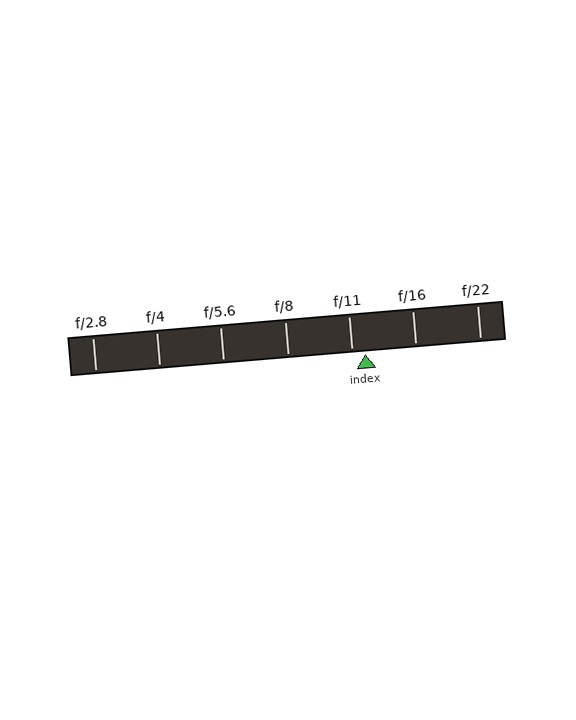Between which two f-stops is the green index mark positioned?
The index mark is between f/11 and f/16.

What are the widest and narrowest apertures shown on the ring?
The widest aperture shown is f/2.8 and the narrowest is f/22.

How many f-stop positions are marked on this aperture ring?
There are 7 f-stop positions marked.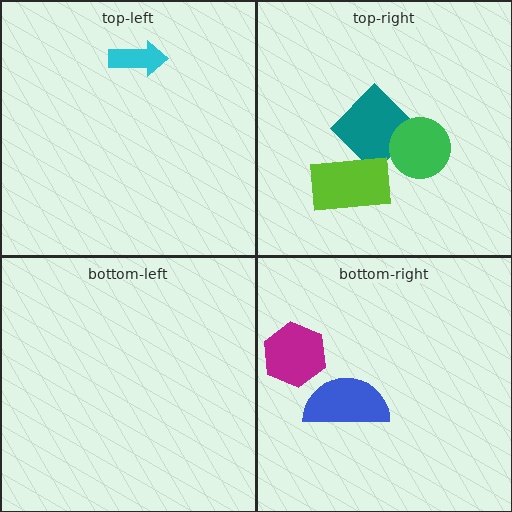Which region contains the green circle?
The top-right region.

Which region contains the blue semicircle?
The bottom-right region.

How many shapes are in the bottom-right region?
2.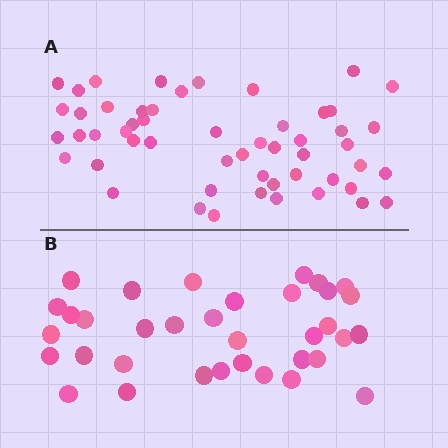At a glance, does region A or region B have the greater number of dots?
Region A (the top region) has more dots.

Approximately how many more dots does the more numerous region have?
Region A has approximately 20 more dots than region B.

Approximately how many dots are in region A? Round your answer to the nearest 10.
About 50 dots. (The exact count is 53, which rounds to 50.)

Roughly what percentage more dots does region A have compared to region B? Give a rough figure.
About 50% more.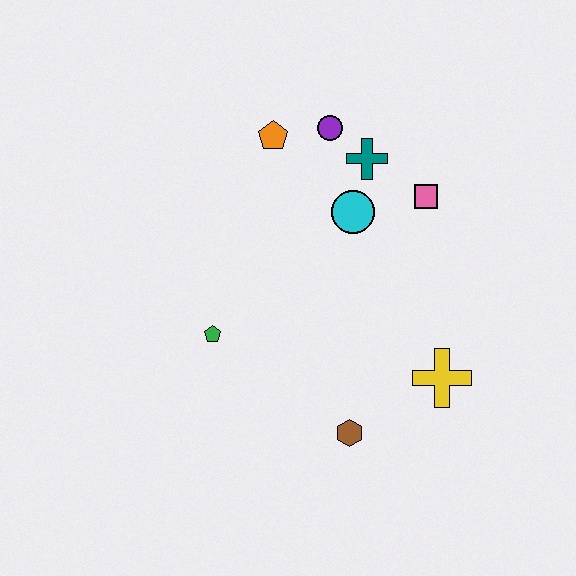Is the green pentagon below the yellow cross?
No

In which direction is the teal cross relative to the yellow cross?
The teal cross is above the yellow cross.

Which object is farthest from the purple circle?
The brown hexagon is farthest from the purple circle.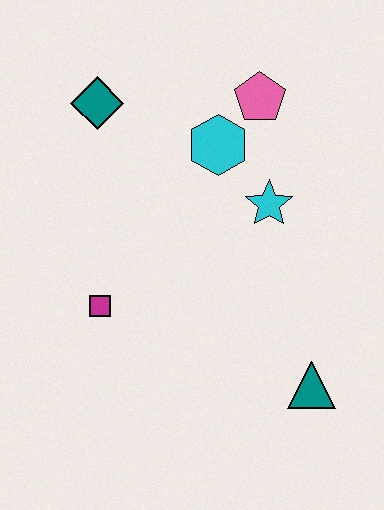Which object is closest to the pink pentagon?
The cyan hexagon is closest to the pink pentagon.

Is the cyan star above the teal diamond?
No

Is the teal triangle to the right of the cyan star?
Yes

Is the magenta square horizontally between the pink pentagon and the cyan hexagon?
No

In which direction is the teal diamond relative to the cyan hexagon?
The teal diamond is to the left of the cyan hexagon.